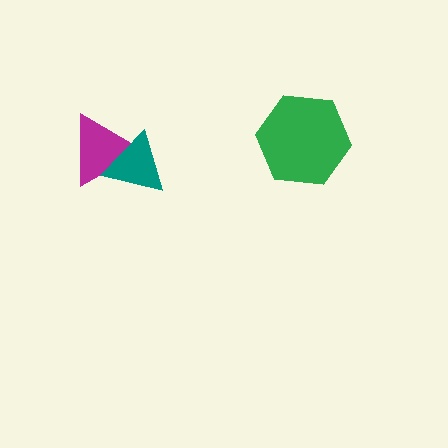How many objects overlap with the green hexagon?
0 objects overlap with the green hexagon.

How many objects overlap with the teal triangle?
1 object overlaps with the teal triangle.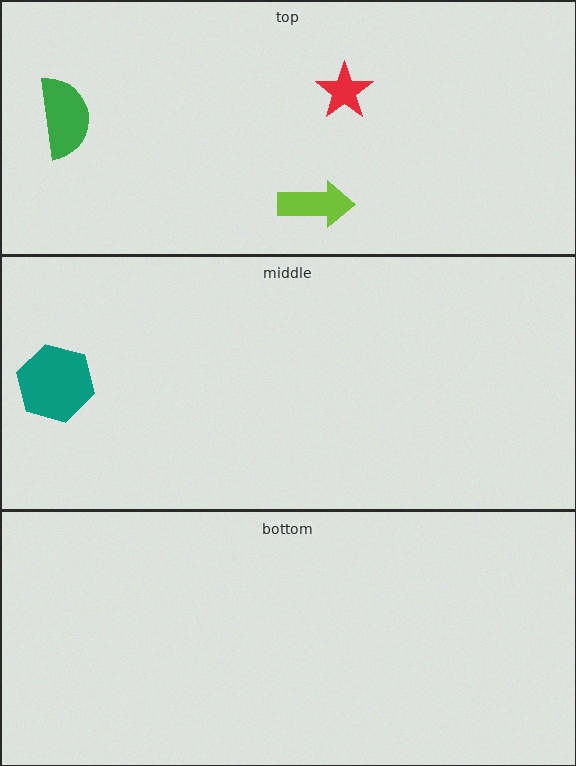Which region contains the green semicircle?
The top region.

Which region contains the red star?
The top region.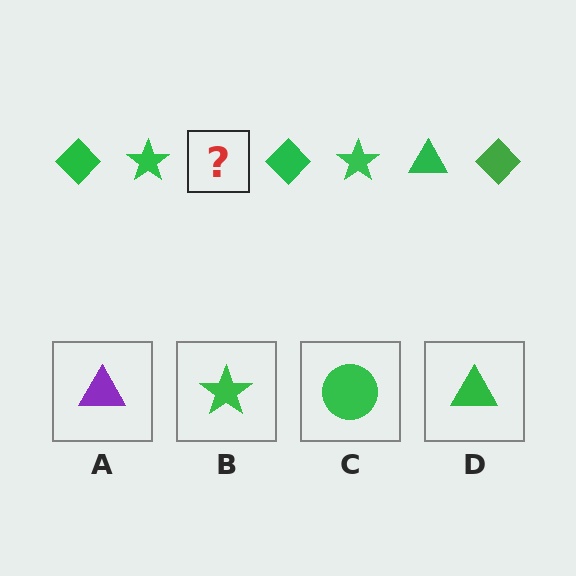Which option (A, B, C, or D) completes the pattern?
D.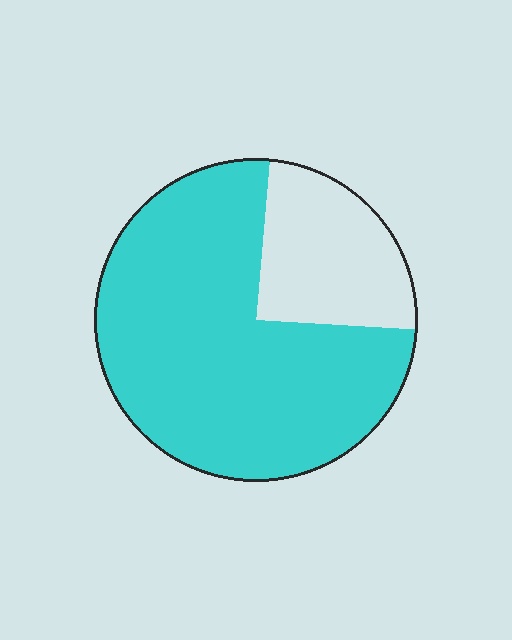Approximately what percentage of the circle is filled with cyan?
Approximately 75%.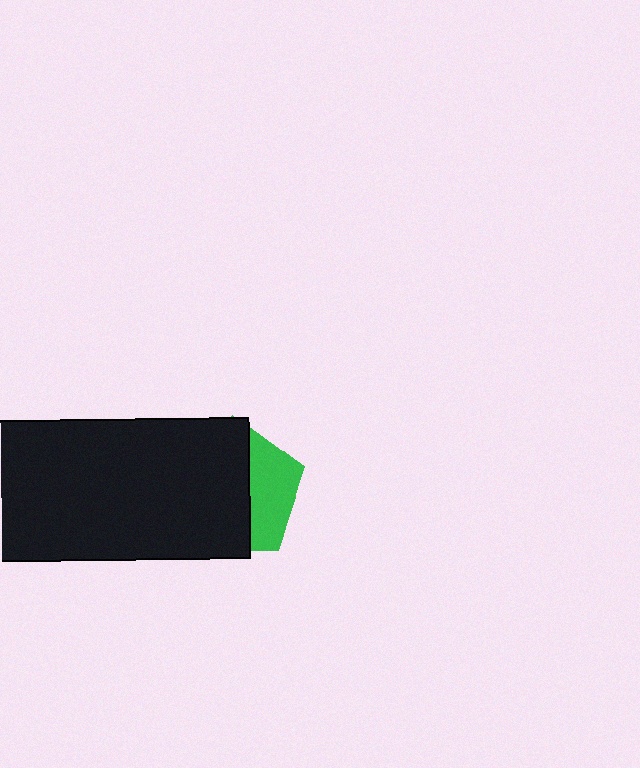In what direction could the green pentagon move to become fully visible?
The green pentagon could move right. That would shift it out from behind the black rectangle entirely.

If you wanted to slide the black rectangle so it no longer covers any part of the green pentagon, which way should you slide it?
Slide it left — that is the most direct way to separate the two shapes.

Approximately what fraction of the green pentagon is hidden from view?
Roughly 67% of the green pentagon is hidden behind the black rectangle.